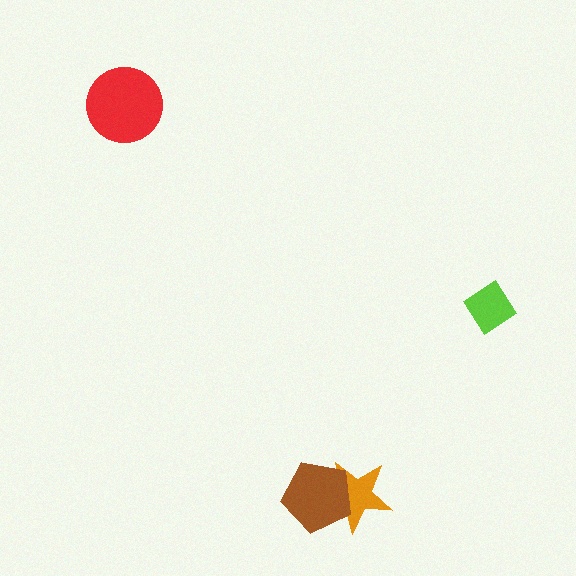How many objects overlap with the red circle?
0 objects overlap with the red circle.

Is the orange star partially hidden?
Yes, it is partially covered by another shape.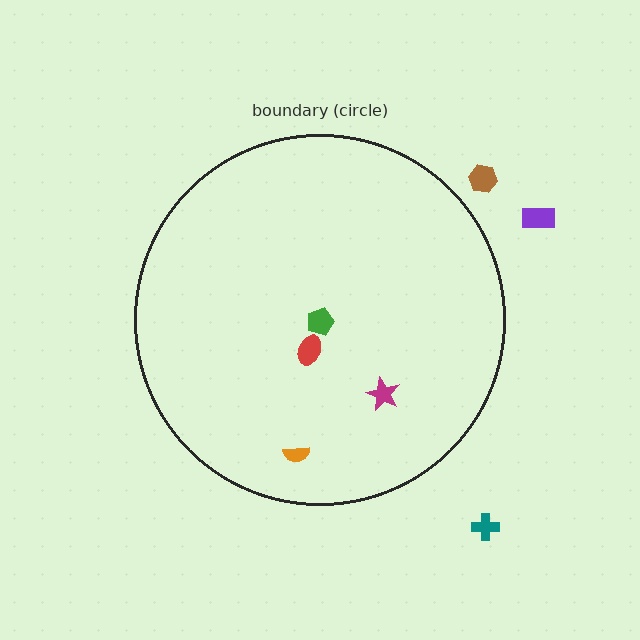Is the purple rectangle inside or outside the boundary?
Outside.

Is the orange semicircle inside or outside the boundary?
Inside.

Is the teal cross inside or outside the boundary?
Outside.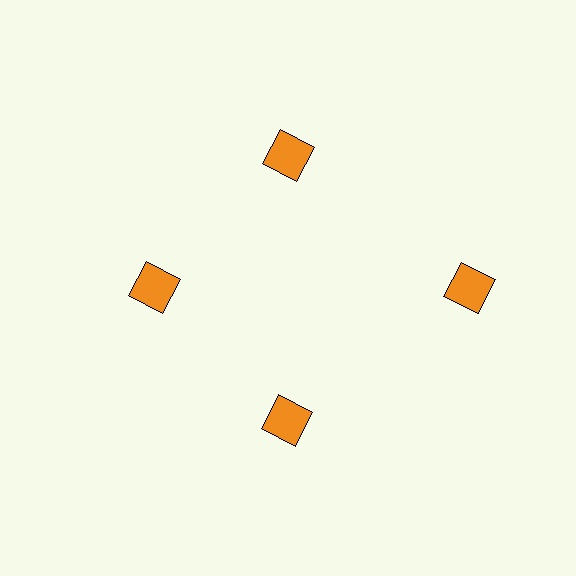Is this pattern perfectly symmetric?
No. The 4 orange squares are arranged in a ring, but one element near the 3 o'clock position is pushed outward from the center, breaking the 4-fold rotational symmetry.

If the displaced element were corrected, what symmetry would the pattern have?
It would have 4-fold rotational symmetry — the pattern would map onto itself every 90 degrees.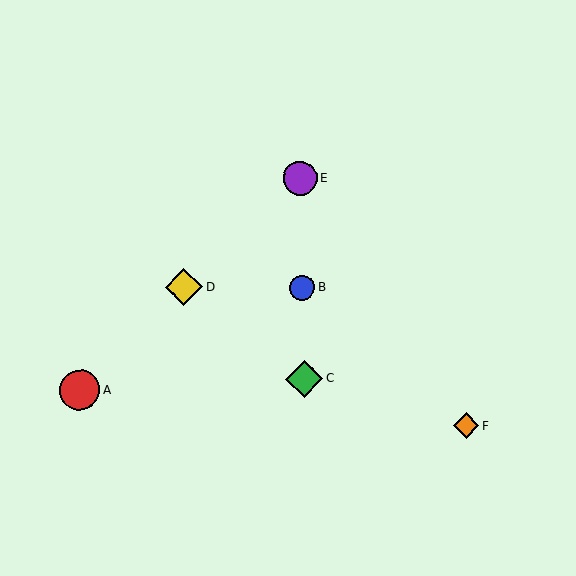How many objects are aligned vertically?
3 objects (B, C, E) are aligned vertically.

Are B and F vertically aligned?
No, B is at x≈302 and F is at x≈466.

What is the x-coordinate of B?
Object B is at x≈302.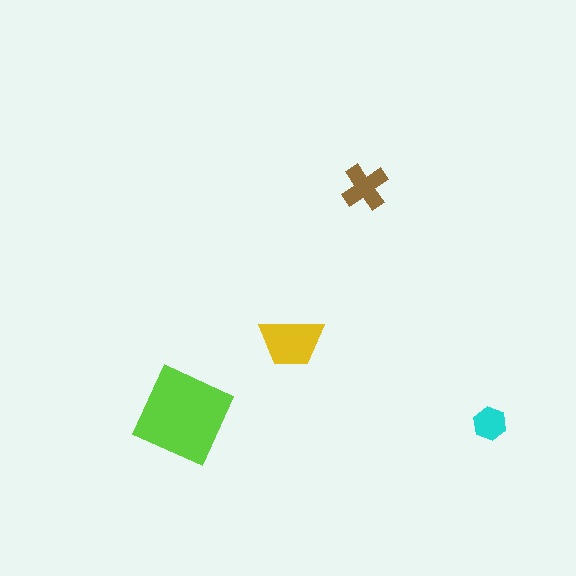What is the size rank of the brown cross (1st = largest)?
3rd.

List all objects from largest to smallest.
The lime diamond, the yellow trapezoid, the brown cross, the cyan hexagon.